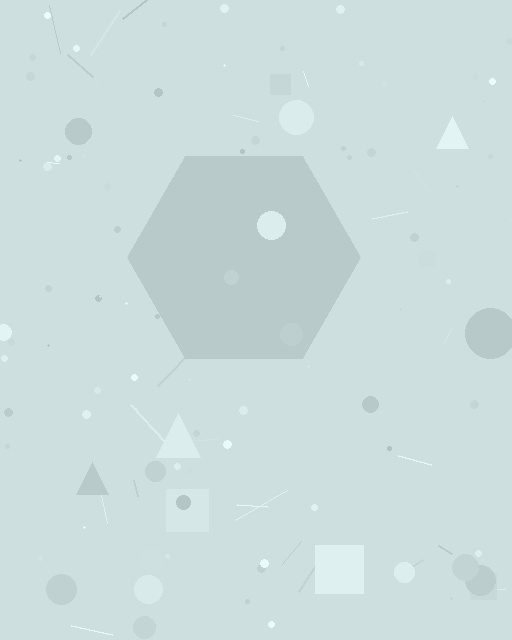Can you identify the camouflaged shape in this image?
The camouflaged shape is a hexagon.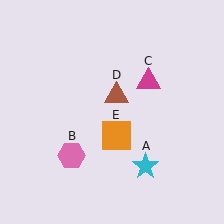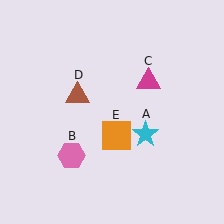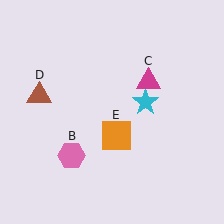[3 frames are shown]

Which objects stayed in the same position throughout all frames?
Pink hexagon (object B) and magenta triangle (object C) and orange square (object E) remained stationary.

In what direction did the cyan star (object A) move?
The cyan star (object A) moved up.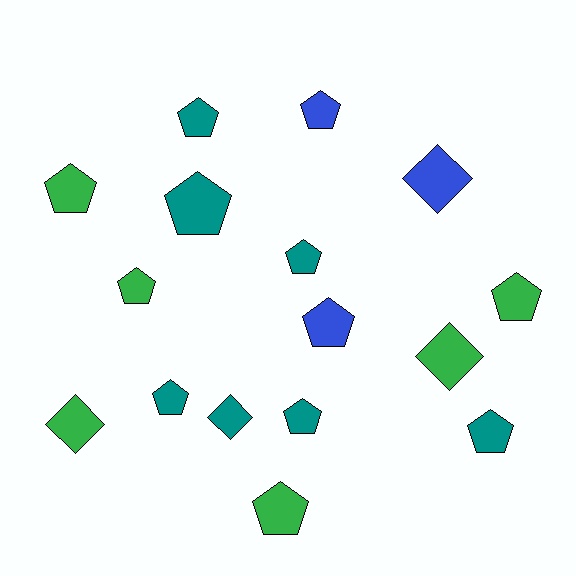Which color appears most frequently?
Teal, with 7 objects.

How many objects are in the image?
There are 16 objects.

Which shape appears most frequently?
Pentagon, with 12 objects.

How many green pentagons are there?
There are 4 green pentagons.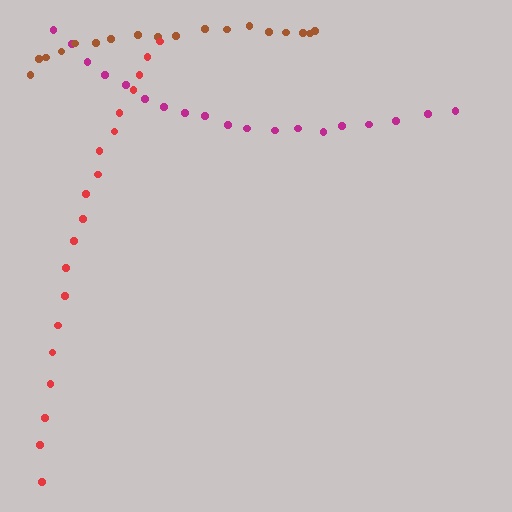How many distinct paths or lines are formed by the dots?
There are 3 distinct paths.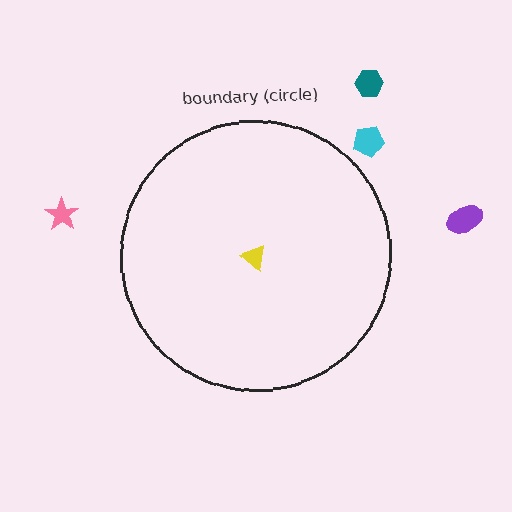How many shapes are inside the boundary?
1 inside, 4 outside.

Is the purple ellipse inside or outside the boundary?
Outside.